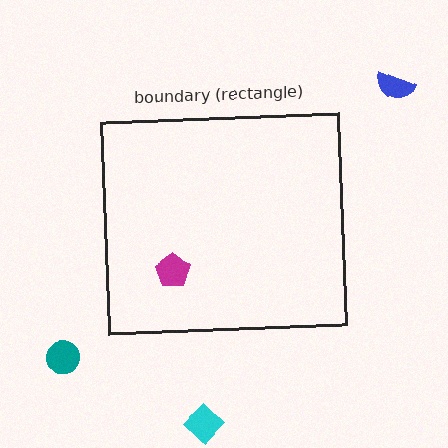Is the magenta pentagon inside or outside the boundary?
Inside.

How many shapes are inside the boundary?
1 inside, 3 outside.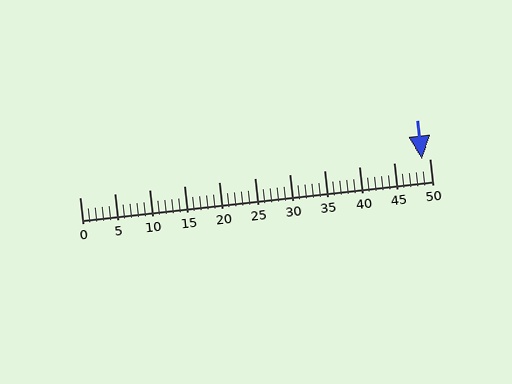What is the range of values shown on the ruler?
The ruler shows values from 0 to 50.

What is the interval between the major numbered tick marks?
The major tick marks are spaced 5 units apart.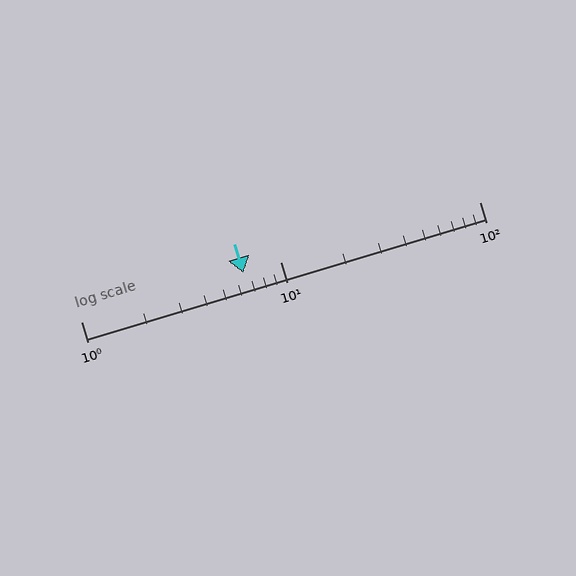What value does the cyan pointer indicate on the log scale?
The pointer indicates approximately 6.5.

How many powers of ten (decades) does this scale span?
The scale spans 2 decades, from 1 to 100.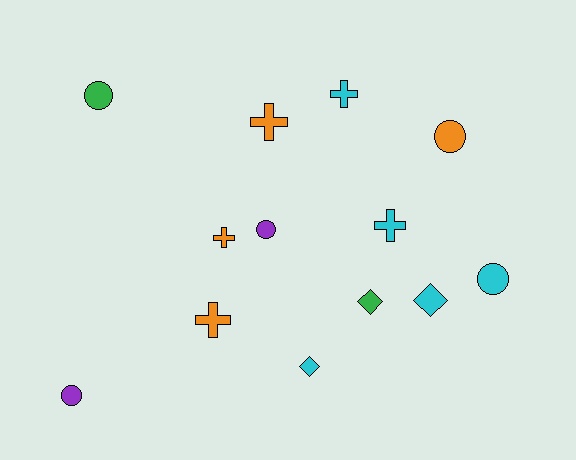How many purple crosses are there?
There are no purple crosses.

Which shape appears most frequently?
Cross, with 5 objects.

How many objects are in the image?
There are 13 objects.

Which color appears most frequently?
Cyan, with 5 objects.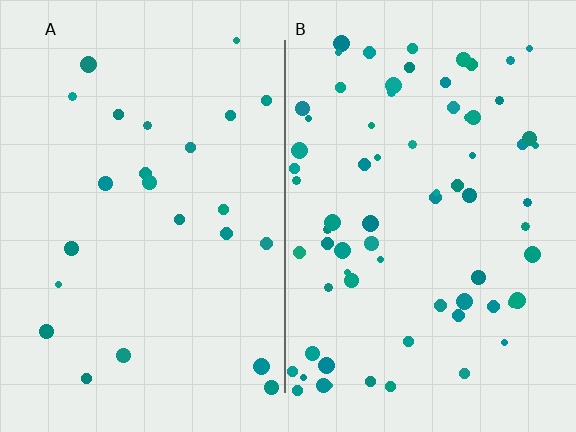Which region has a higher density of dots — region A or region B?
B (the right).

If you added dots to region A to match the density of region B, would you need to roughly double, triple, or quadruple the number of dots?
Approximately triple.